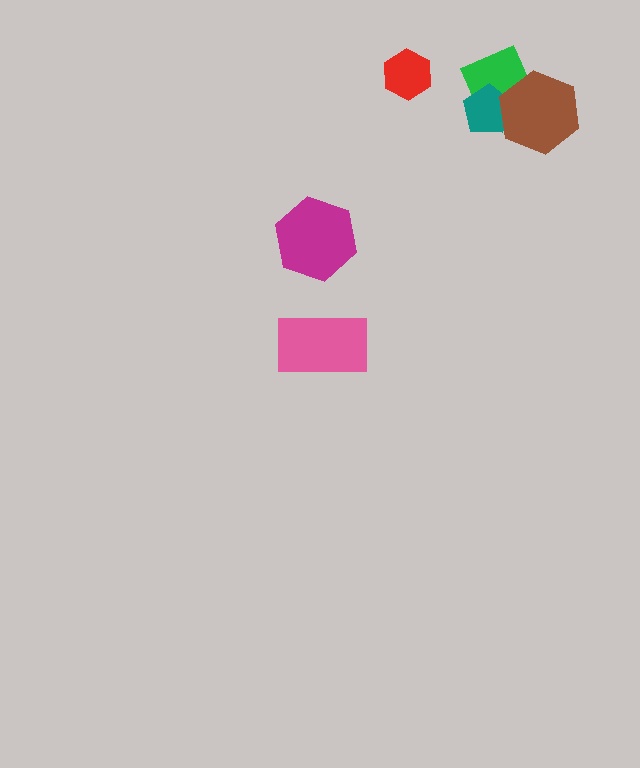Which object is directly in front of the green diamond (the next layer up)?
The teal pentagon is directly in front of the green diamond.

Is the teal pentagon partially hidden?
Yes, it is partially covered by another shape.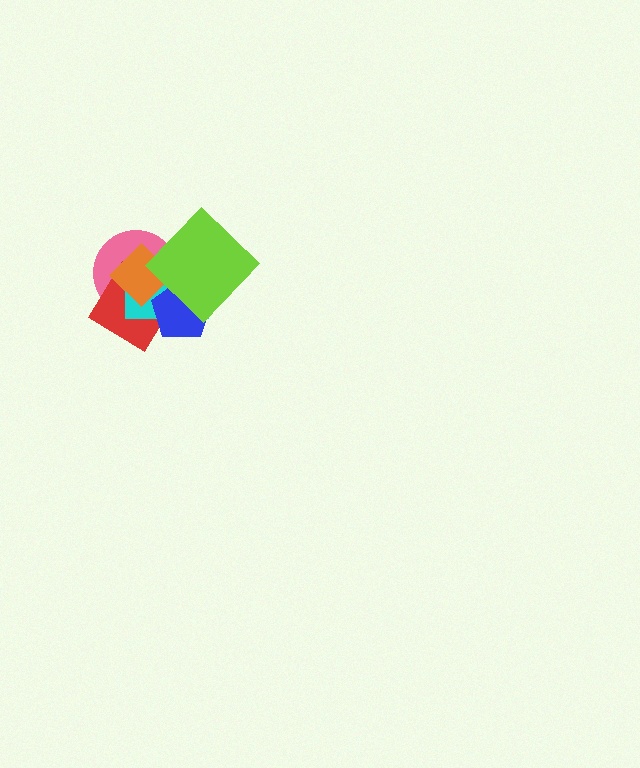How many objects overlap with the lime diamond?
4 objects overlap with the lime diamond.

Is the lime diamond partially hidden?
No, no other shape covers it.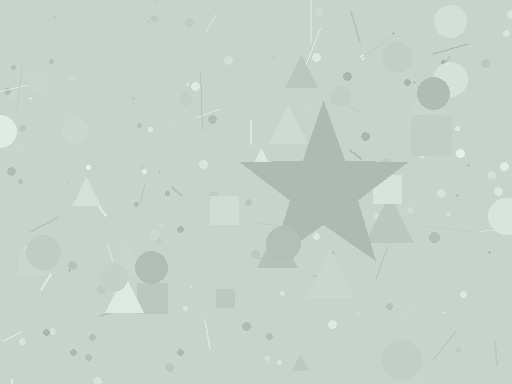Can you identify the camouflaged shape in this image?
The camouflaged shape is a star.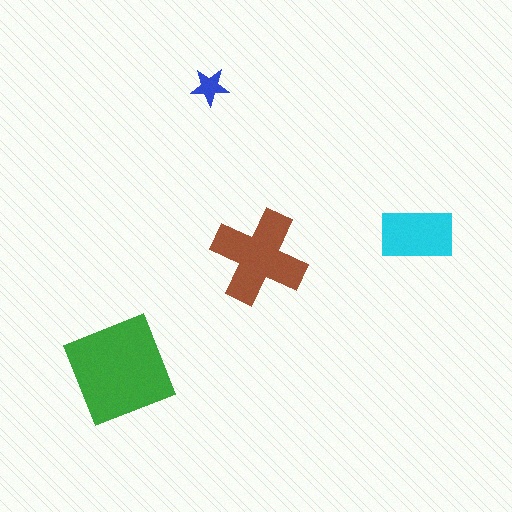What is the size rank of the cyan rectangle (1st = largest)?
3rd.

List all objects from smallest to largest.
The blue star, the cyan rectangle, the brown cross, the green diamond.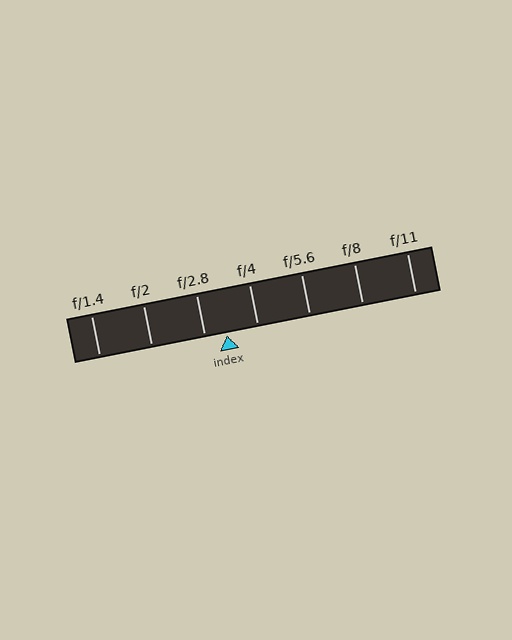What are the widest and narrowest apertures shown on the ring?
The widest aperture shown is f/1.4 and the narrowest is f/11.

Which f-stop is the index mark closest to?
The index mark is closest to f/2.8.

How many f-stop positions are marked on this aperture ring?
There are 7 f-stop positions marked.